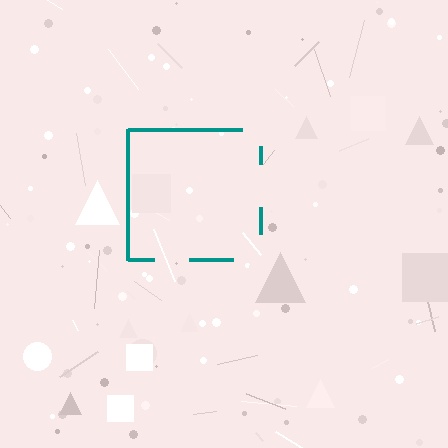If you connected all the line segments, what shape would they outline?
They would outline a square.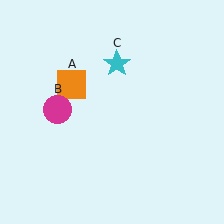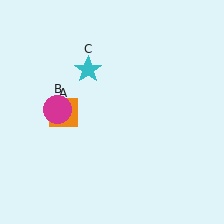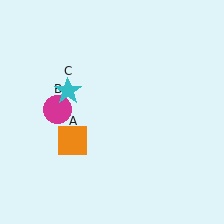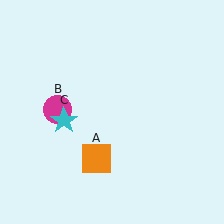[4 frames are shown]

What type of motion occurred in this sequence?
The orange square (object A), cyan star (object C) rotated counterclockwise around the center of the scene.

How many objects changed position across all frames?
2 objects changed position: orange square (object A), cyan star (object C).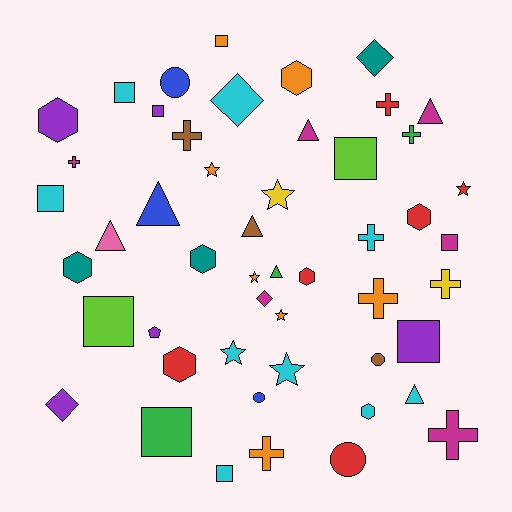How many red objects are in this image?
There are 6 red objects.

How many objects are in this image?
There are 50 objects.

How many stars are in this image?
There are 7 stars.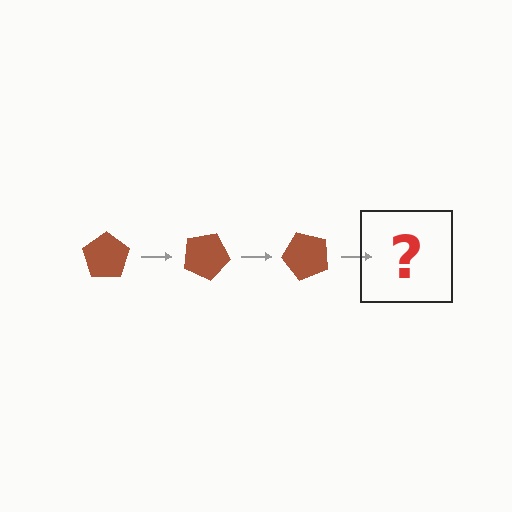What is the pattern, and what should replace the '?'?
The pattern is that the pentagon rotates 25 degrees each step. The '?' should be a brown pentagon rotated 75 degrees.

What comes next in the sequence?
The next element should be a brown pentagon rotated 75 degrees.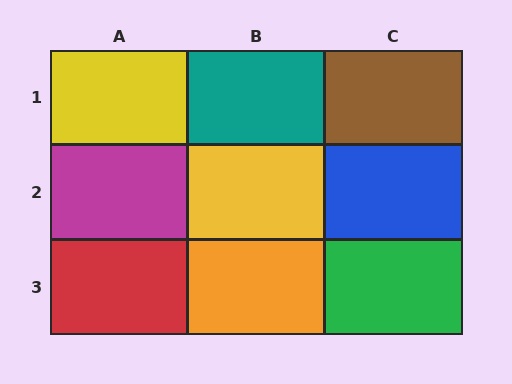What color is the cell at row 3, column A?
Red.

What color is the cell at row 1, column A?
Yellow.